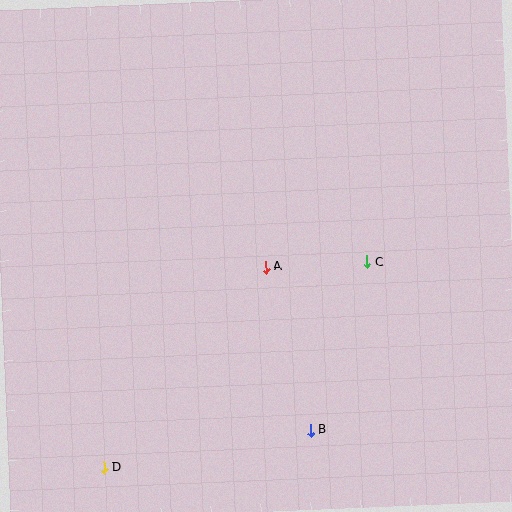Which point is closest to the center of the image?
Point A at (266, 267) is closest to the center.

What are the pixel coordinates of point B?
Point B is at (310, 430).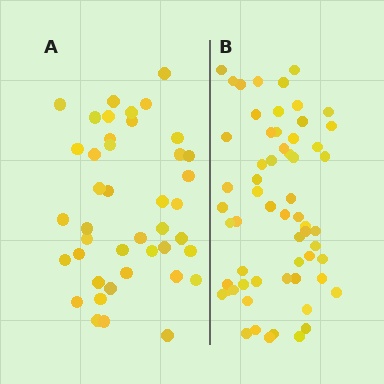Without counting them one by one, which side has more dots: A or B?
Region B (the right region) has more dots.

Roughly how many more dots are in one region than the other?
Region B has approximately 20 more dots than region A.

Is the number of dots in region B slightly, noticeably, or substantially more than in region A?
Region B has noticeably more, but not dramatically so. The ratio is roughly 1.4 to 1.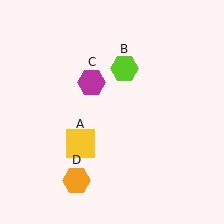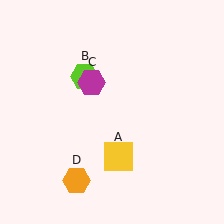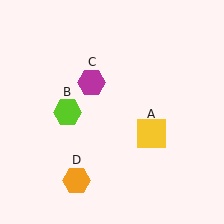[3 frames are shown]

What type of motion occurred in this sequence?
The yellow square (object A), lime hexagon (object B) rotated counterclockwise around the center of the scene.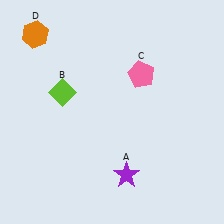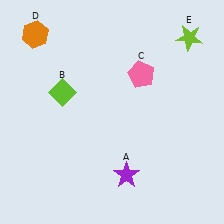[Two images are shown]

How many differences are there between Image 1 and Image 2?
There is 1 difference between the two images.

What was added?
A lime star (E) was added in Image 2.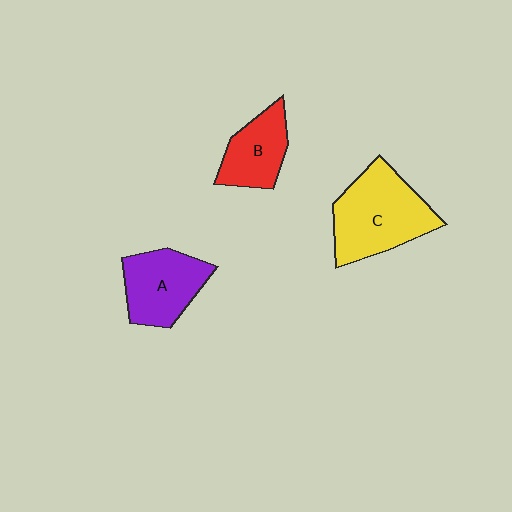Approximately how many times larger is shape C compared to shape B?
Approximately 1.7 times.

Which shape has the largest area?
Shape C (yellow).